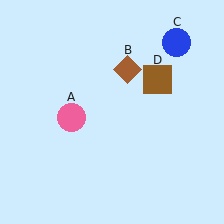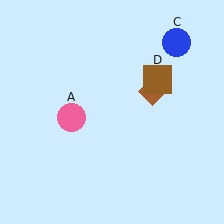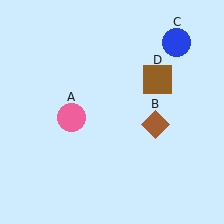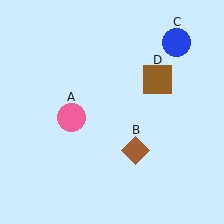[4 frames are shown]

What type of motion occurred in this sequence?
The brown diamond (object B) rotated clockwise around the center of the scene.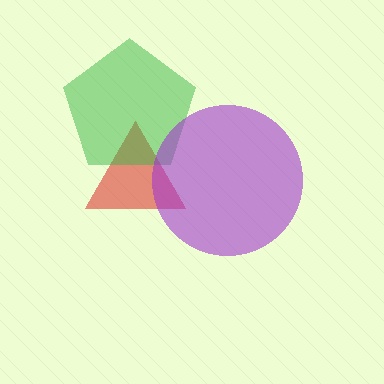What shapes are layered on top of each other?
The layered shapes are: a red triangle, a green pentagon, a purple circle.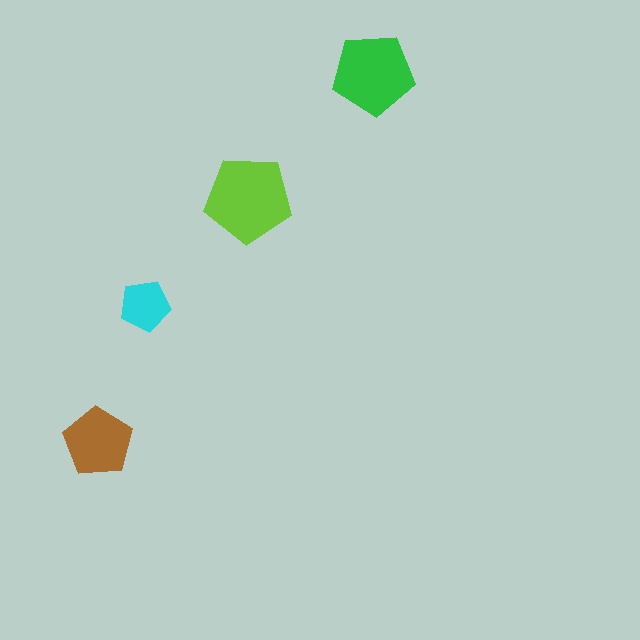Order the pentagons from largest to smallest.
the lime one, the green one, the brown one, the cyan one.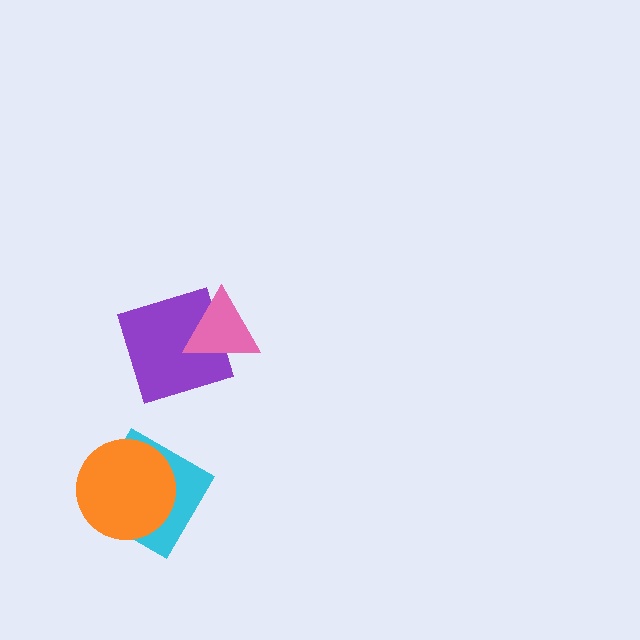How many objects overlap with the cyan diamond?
1 object overlaps with the cyan diamond.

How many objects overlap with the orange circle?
1 object overlaps with the orange circle.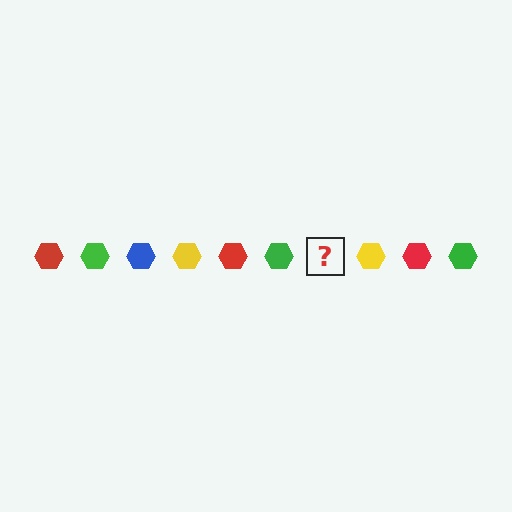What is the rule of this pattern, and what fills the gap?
The rule is that the pattern cycles through red, green, blue, yellow hexagons. The gap should be filled with a blue hexagon.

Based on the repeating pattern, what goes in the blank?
The blank should be a blue hexagon.